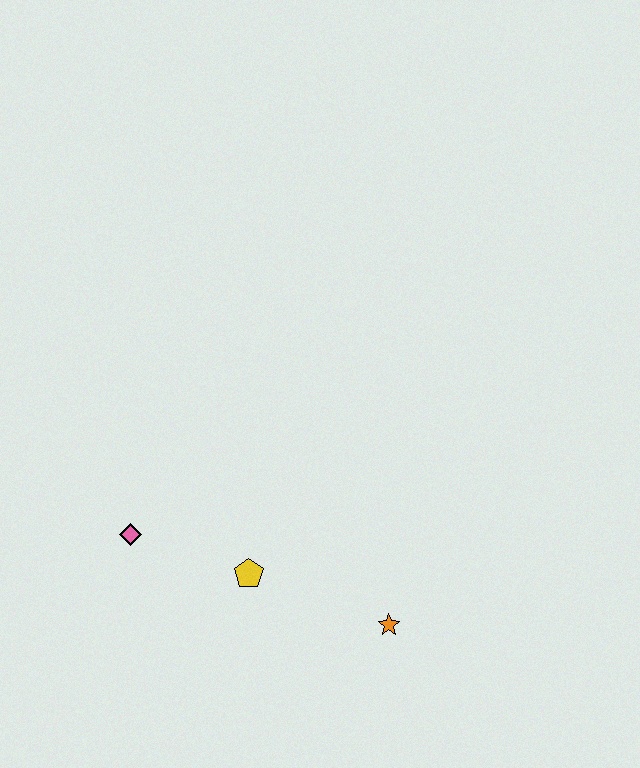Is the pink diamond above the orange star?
Yes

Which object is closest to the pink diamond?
The yellow pentagon is closest to the pink diamond.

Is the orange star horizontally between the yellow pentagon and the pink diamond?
No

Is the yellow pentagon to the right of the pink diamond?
Yes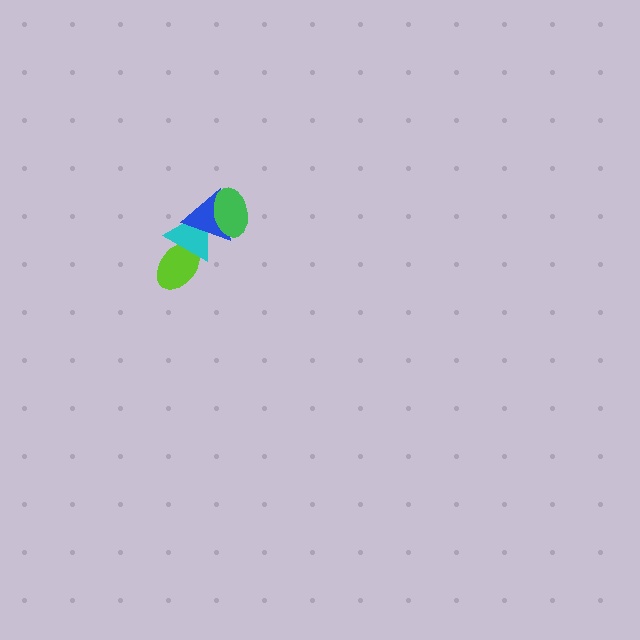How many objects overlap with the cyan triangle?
3 objects overlap with the cyan triangle.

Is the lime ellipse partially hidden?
Yes, it is partially covered by another shape.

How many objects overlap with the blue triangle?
2 objects overlap with the blue triangle.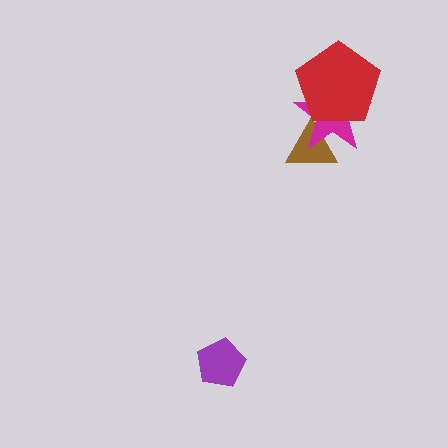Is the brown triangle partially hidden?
Yes, it is partially covered by another shape.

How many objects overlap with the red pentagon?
1 object overlaps with the red pentagon.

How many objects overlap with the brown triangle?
1 object overlaps with the brown triangle.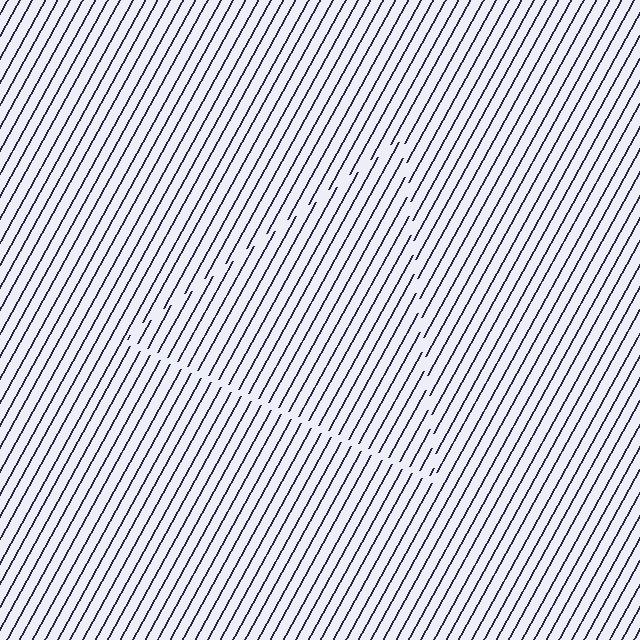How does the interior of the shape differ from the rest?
The interior of the shape contains the same grating, shifted by half a period — the contour is defined by the phase discontinuity where line-ends from the inner and outer gratings abut.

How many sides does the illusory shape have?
3 sides — the line-ends trace a triangle.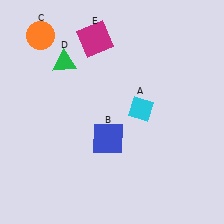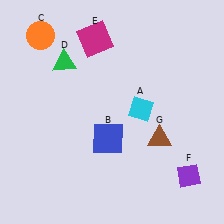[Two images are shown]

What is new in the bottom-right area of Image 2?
A brown triangle (G) was added in the bottom-right area of Image 2.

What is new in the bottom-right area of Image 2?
A purple diamond (F) was added in the bottom-right area of Image 2.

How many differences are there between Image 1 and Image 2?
There are 2 differences between the two images.